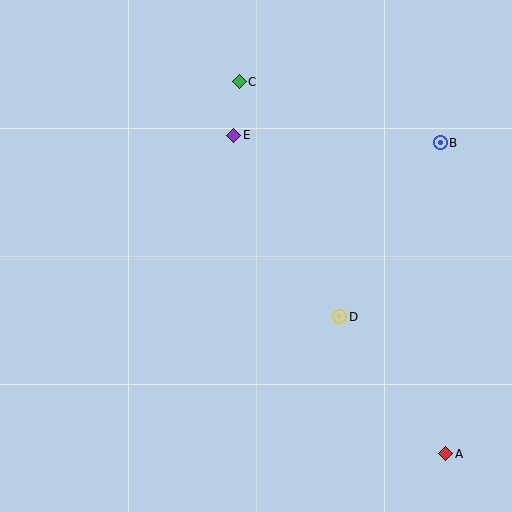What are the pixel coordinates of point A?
Point A is at (446, 454).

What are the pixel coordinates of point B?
Point B is at (440, 143).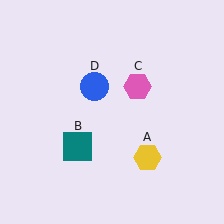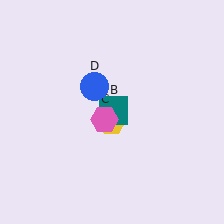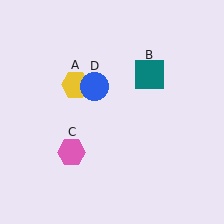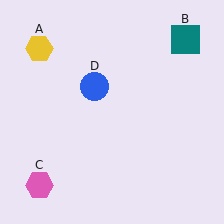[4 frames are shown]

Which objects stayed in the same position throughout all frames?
Blue circle (object D) remained stationary.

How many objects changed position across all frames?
3 objects changed position: yellow hexagon (object A), teal square (object B), pink hexagon (object C).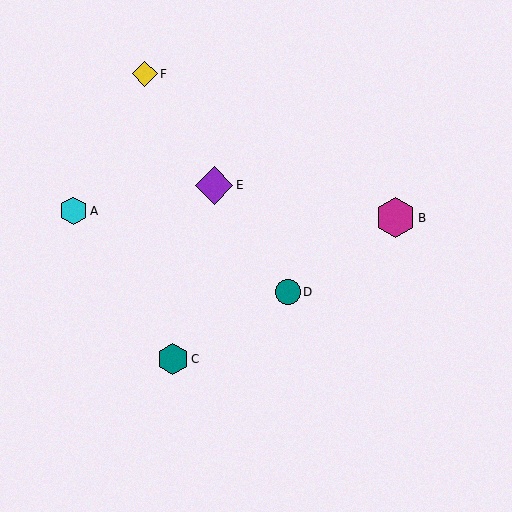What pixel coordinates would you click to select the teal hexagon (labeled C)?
Click at (173, 359) to select the teal hexagon C.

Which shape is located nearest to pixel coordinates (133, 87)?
The yellow diamond (labeled F) at (145, 74) is nearest to that location.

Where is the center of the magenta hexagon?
The center of the magenta hexagon is at (395, 218).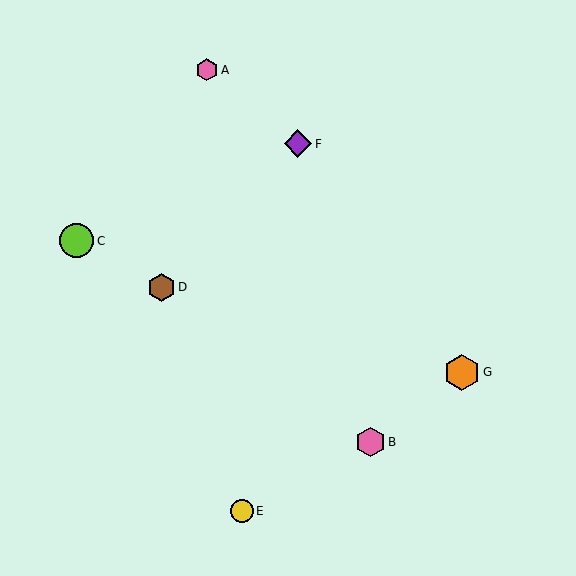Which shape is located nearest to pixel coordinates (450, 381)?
The orange hexagon (labeled G) at (462, 372) is nearest to that location.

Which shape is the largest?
The orange hexagon (labeled G) is the largest.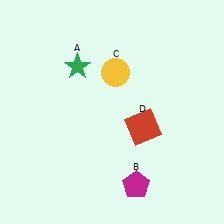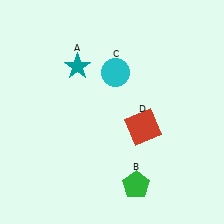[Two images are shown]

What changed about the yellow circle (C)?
In Image 1, C is yellow. In Image 2, it changed to cyan.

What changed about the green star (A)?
In Image 1, A is green. In Image 2, it changed to teal.